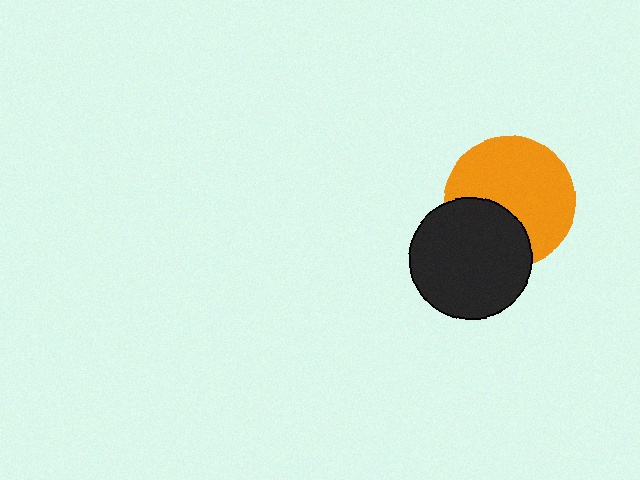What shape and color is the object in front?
The object in front is a black circle.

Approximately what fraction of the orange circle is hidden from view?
Roughly 32% of the orange circle is hidden behind the black circle.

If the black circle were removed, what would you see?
You would see the complete orange circle.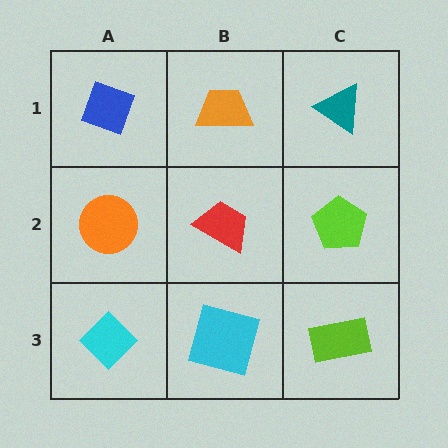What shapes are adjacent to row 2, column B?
An orange trapezoid (row 1, column B), a cyan square (row 3, column B), an orange circle (row 2, column A), a lime pentagon (row 2, column C).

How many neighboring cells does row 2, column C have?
3.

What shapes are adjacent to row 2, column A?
A blue diamond (row 1, column A), a cyan diamond (row 3, column A), a red trapezoid (row 2, column B).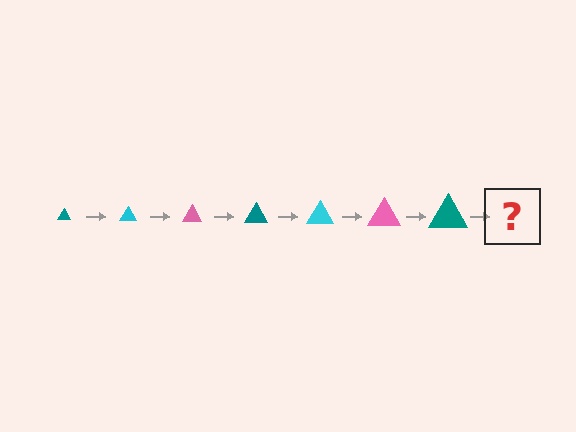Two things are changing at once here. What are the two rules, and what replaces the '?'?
The two rules are that the triangle grows larger each step and the color cycles through teal, cyan, and pink. The '?' should be a cyan triangle, larger than the previous one.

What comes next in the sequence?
The next element should be a cyan triangle, larger than the previous one.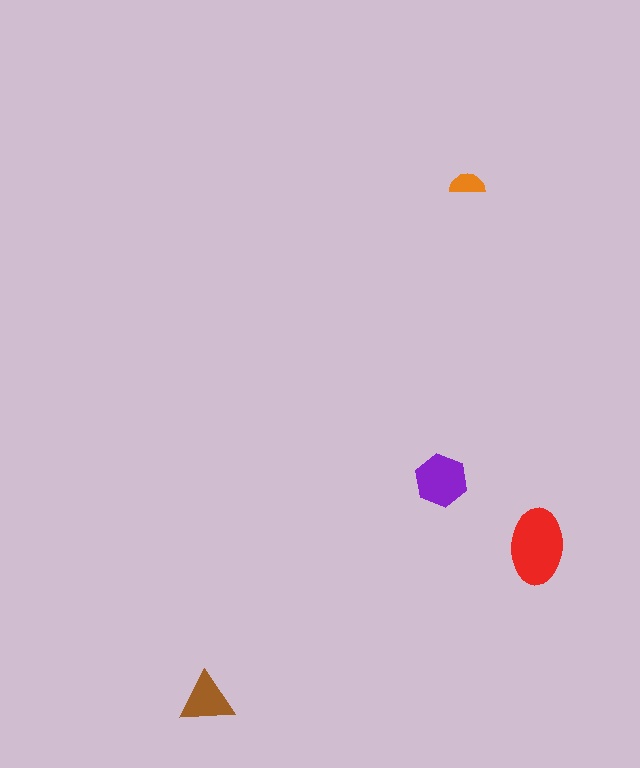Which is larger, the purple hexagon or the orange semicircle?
The purple hexagon.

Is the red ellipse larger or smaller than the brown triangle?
Larger.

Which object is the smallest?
The orange semicircle.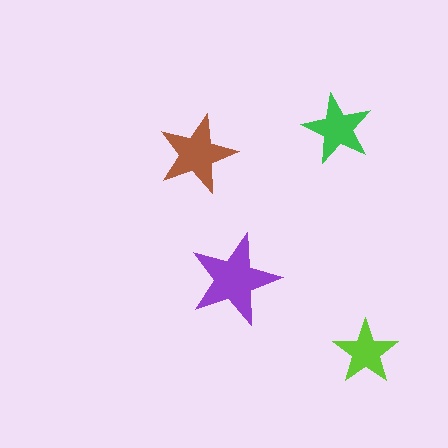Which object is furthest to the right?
The lime star is rightmost.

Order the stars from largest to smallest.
the purple one, the brown one, the green one, the lime one.